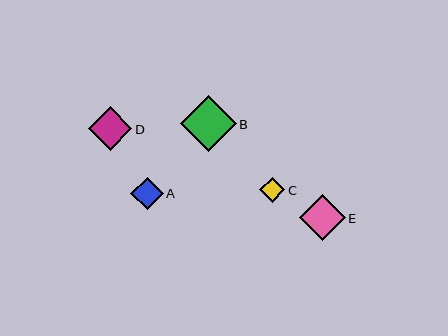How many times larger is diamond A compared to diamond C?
Diamond A is approximately 1.3 times the size of diamond C.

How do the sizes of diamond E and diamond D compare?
Diamond E and diamond D are approximately the same size.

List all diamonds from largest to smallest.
From largest to smallest: B, E, D, A, C.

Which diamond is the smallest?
Diamond C is the smallest with a size of approximately 25 pixels.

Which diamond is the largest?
Diamond B is the largest with a size of approximately 56 pixels.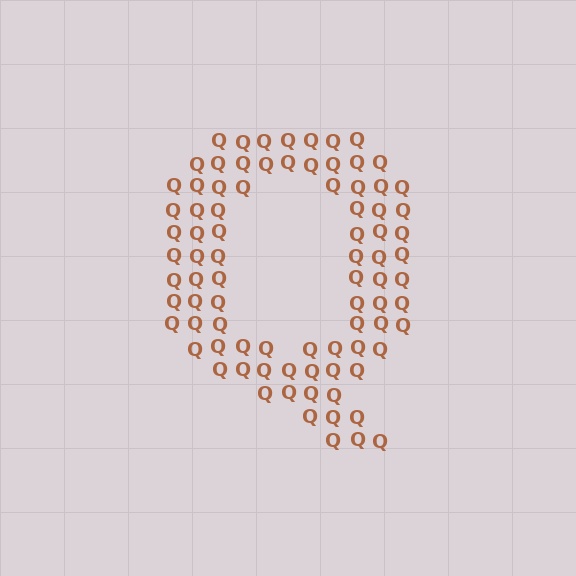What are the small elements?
The small elements are letter Q's.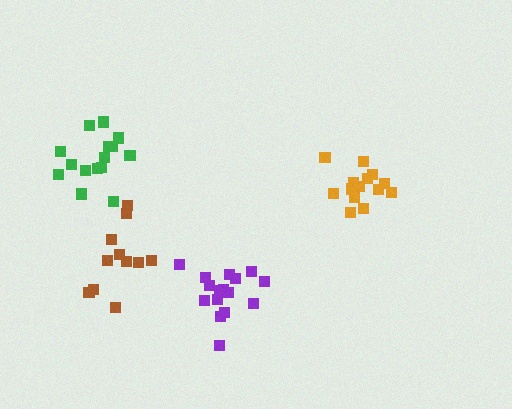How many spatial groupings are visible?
There are 4 spatial groupings.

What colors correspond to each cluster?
The clusters are colored: orange, brown, green, purple.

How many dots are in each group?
Group 1: 14 dots, Group 2: 11 dots, Group 3: 15 dots, Group 4: 16 dots (56 total).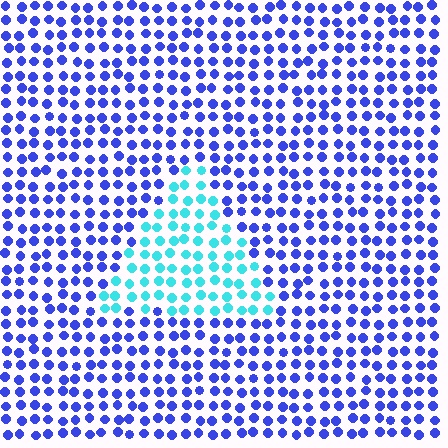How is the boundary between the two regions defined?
The boundary is defined purely by a slight shift in hue (about 55 degrees). Spacing, size, and orientation are identical on both sides.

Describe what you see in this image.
The image is filled with small blue elements in a uniform arrangement. A triangle-shaped region is visible where the elements are tinted to a slightly different hue, forming a subtle color boundary.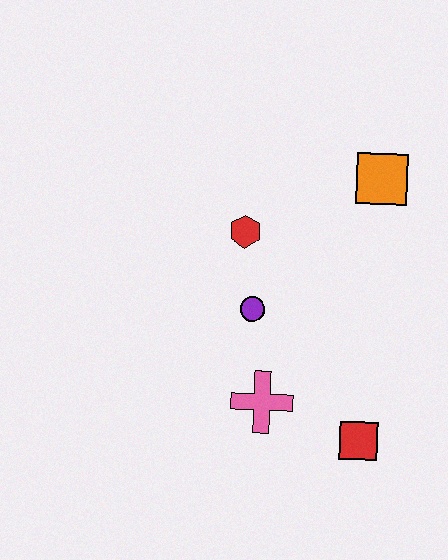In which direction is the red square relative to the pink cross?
The red square is to the right of the pink cross.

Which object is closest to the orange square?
The red hexagon is closest to the orange square.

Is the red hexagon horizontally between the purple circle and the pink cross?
No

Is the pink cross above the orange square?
No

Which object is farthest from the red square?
The orange square is farthest from the red square.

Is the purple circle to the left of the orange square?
Yes